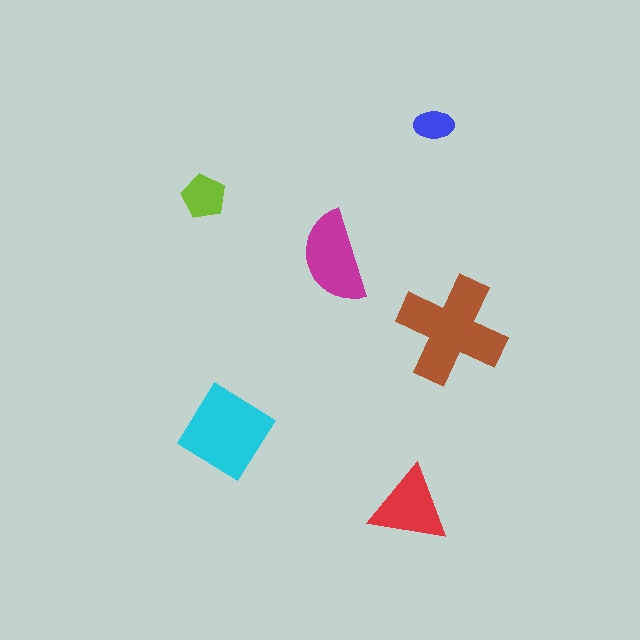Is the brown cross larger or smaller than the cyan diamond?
Larger.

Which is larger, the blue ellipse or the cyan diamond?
The cyan diamond.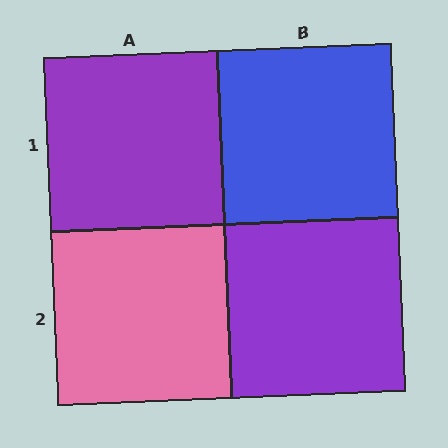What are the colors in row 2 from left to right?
Pink, purple.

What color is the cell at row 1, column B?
Blue.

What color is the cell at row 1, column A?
Purple.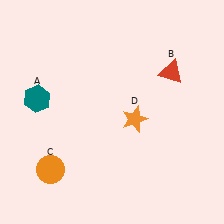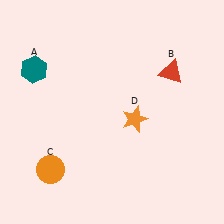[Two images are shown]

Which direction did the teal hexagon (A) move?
The teal hexagon (A) moved up.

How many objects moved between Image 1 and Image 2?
1 object moved between the two images.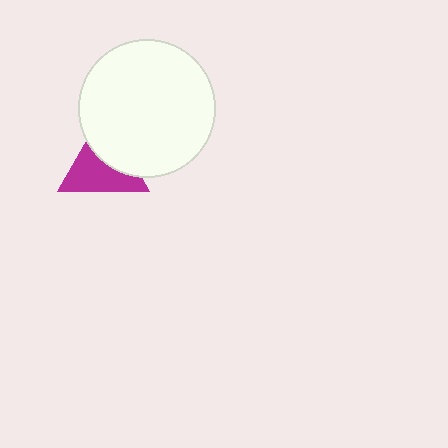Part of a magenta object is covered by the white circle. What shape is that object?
It is a triangle.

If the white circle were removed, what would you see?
You would see the complete magenta triangle.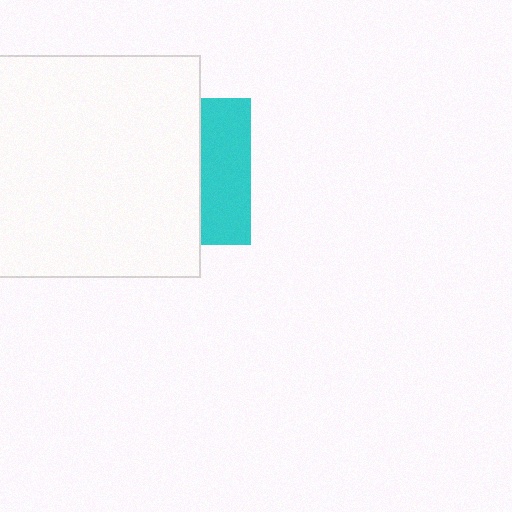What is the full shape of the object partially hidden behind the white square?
The partially hidden object is a cyan square.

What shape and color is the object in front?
The object in front is a white square.